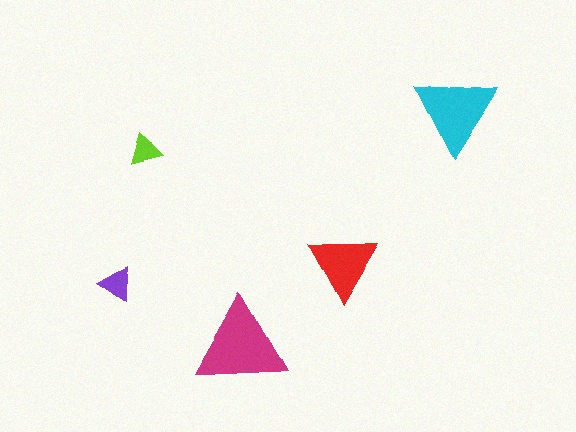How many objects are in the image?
There are 5 objects in the image.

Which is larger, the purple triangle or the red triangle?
The red one.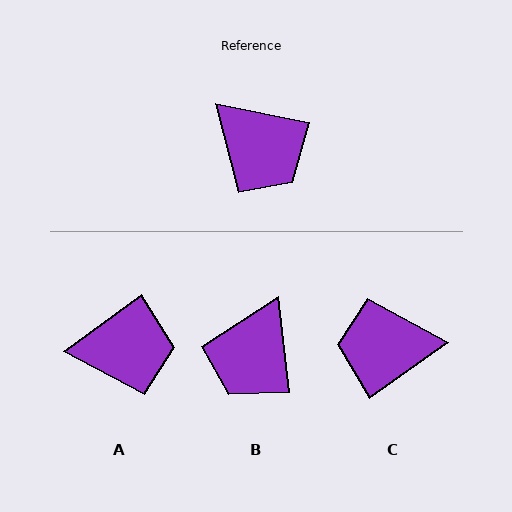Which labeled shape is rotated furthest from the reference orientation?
C, about 133 degrees away.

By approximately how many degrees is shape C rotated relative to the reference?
Approximately 133 degrees clockwise.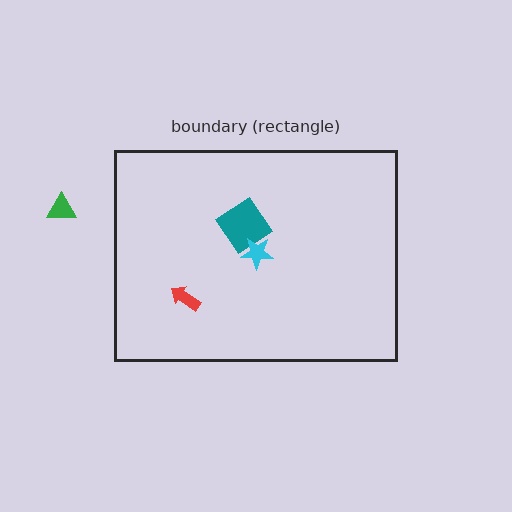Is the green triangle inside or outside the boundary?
Outside.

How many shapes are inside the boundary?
3 inside, 1 outside.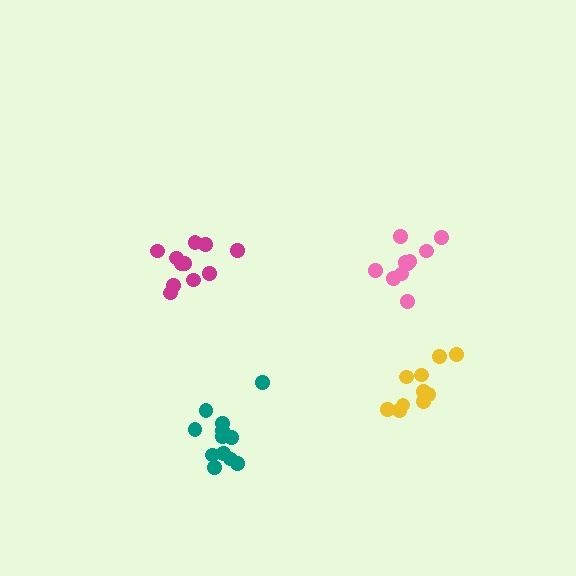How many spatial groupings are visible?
There are 4 spatial groupings.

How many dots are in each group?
Group 1: 10 dots, Group 2: 10 dots, Group 3: 11 dots, Group 4: 12 dots (43 total).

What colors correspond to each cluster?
The clusters are colored: yellow, pink, magenta, teal.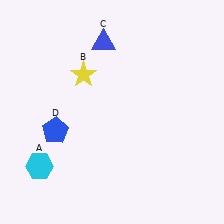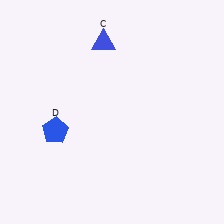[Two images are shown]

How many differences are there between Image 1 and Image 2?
There are 2 differences between the two images.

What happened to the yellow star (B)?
The yellow star (B) was removed in Image 2. It was in the top-left area of Image 1.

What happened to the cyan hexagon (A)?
The cyan hexagon (A) was removed in Image 2. It was in the bottom-left area of Image 1.